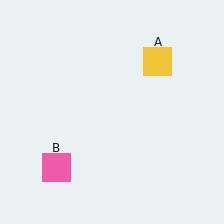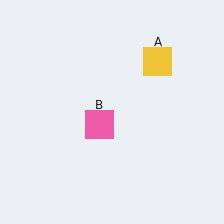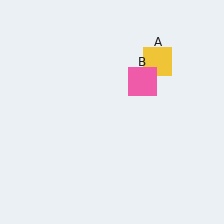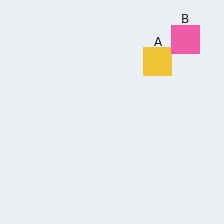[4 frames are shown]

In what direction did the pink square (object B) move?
The pink square (object B) moved up and to the right.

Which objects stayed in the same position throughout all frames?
Yellow square (object A) remained stationary.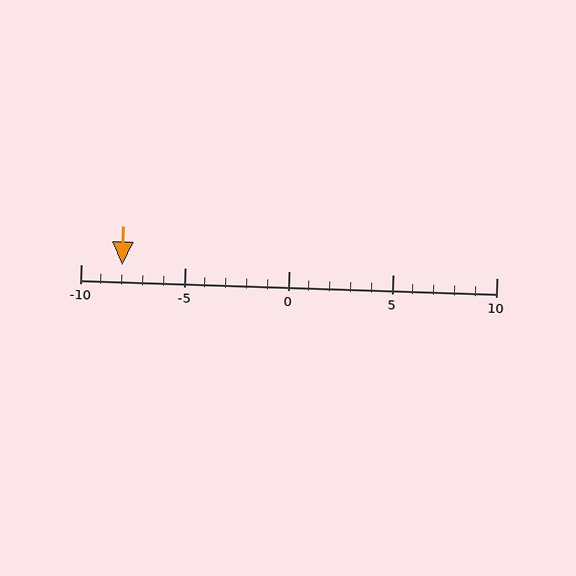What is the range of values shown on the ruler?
The ruler shows values from -10 to 10.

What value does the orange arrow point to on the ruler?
The orange arrow points to approximately -8.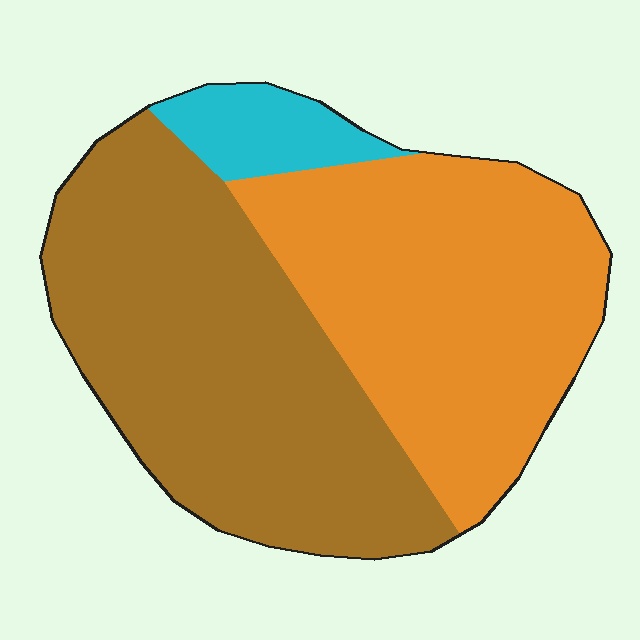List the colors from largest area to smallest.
From largest to smallest: brown, orange, cyan.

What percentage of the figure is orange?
Orange takes up between a quarter and a half of the figure.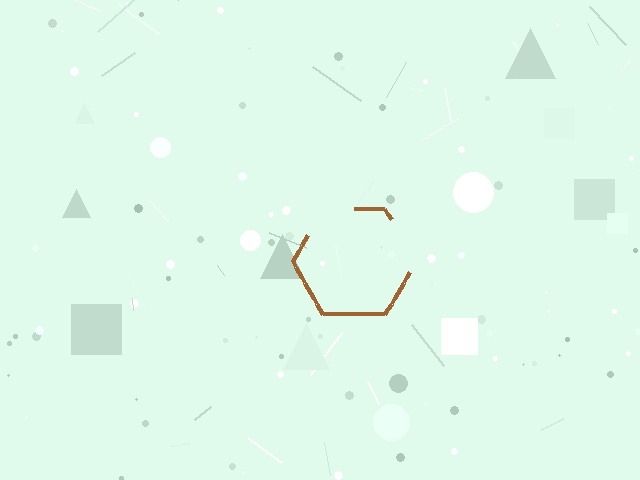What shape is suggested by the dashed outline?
The dashed outline suggests a hexagon.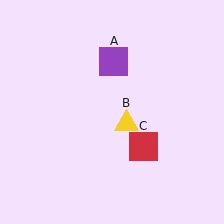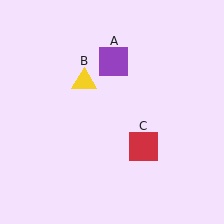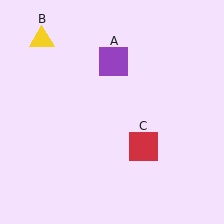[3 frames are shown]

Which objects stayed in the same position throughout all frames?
Purple square (object A) and red square (object C) remained stationary.